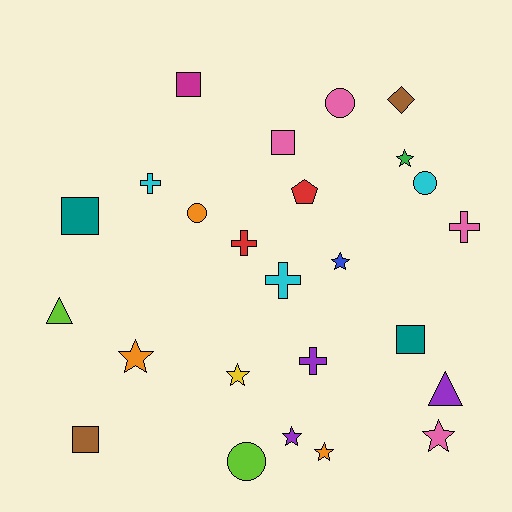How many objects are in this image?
There are 25 objects.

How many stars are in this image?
There are 7 stars.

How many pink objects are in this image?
There are 4 pink objects.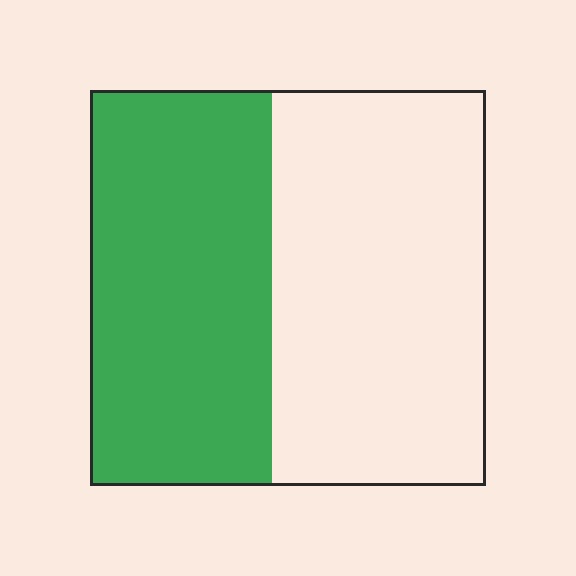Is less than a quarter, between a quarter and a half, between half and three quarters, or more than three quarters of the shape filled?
Between a quarter and a half.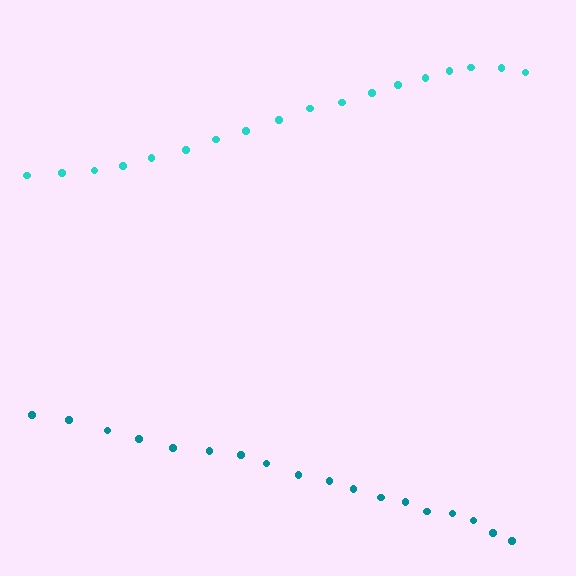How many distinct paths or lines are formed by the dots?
There are 2 distinct paths.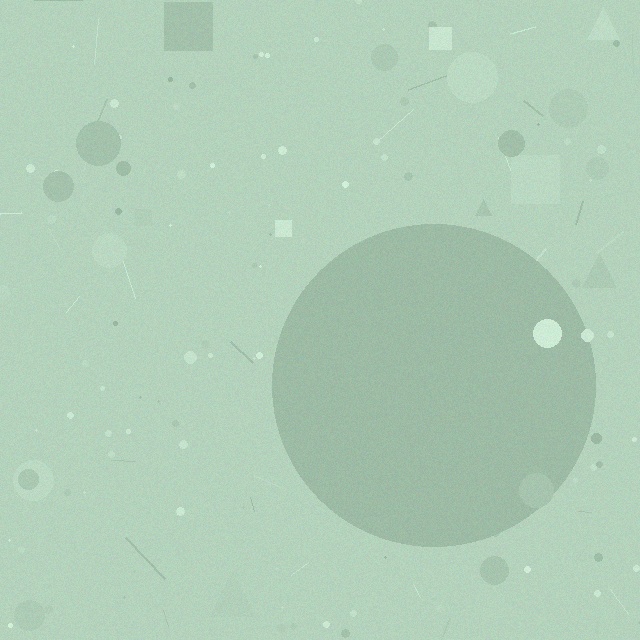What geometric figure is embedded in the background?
A circle is embedded in the background.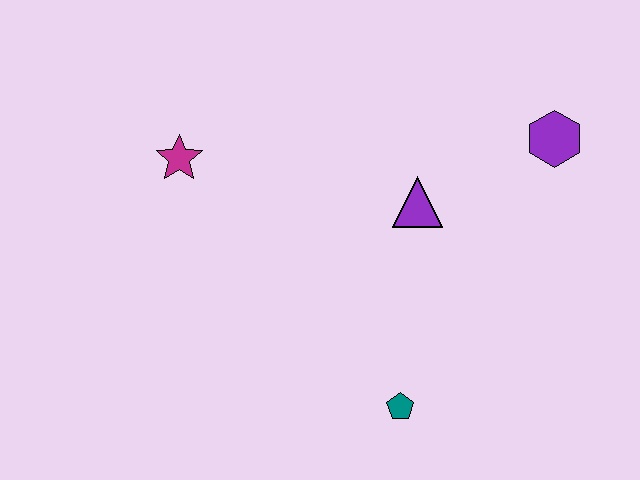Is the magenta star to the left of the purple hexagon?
Yes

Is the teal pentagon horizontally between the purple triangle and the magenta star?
Yes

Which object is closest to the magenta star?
The purple triangle is closest to the magenta star.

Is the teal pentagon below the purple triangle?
Yes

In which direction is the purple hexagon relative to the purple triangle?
The purple hexagon is to the right of the purple triangle.